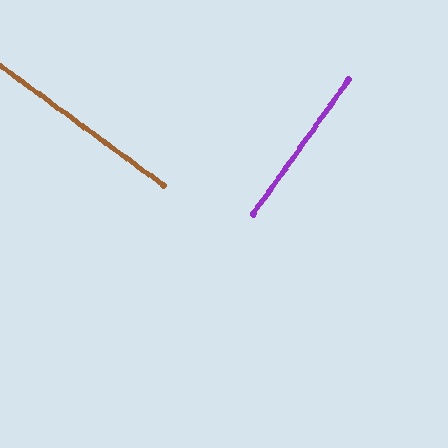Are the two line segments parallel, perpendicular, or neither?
Perpendicular — they meet at approximately 90°.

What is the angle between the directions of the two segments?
Approximately 90 degrees.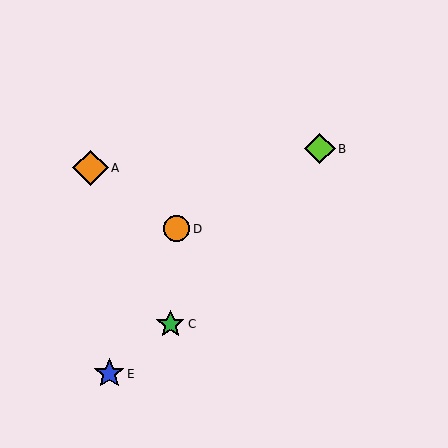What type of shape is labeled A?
Shape A is an orange diamond.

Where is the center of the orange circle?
The center of the orange circle is at (176, 229).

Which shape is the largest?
The orange diamond (labeled A) is the largest.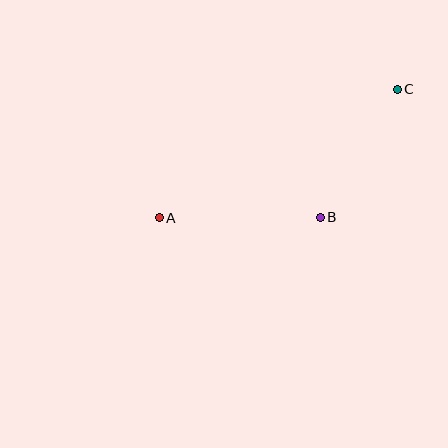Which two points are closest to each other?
Points B and C are closest to each other.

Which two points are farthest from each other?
Points A and C are farthest from each other.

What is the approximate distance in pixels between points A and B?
The distance between A and B is approximately 161 pixels.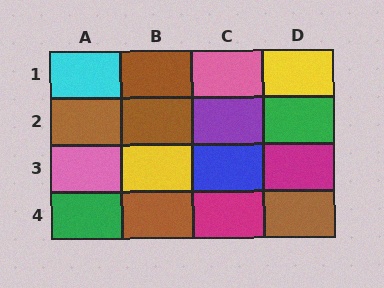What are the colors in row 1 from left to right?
Cyan, brown, pink, yellow.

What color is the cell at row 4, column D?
Brown.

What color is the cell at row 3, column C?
Blue.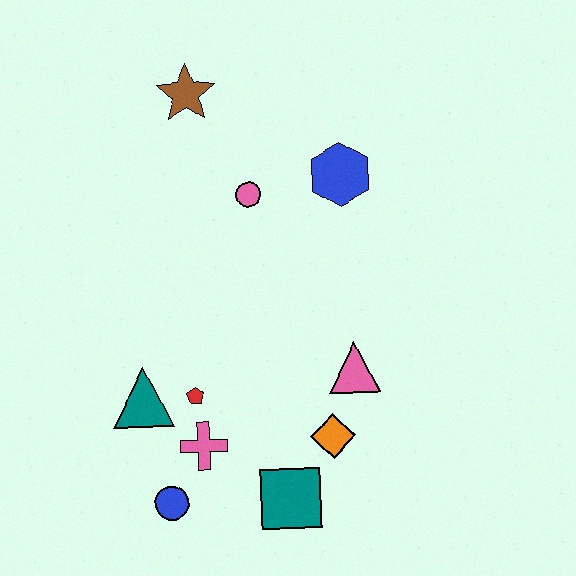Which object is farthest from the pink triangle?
The brown star is farthest from the pink triangle.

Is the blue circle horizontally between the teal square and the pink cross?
No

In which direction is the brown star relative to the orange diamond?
The brown star is above the orange diamond.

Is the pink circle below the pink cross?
No